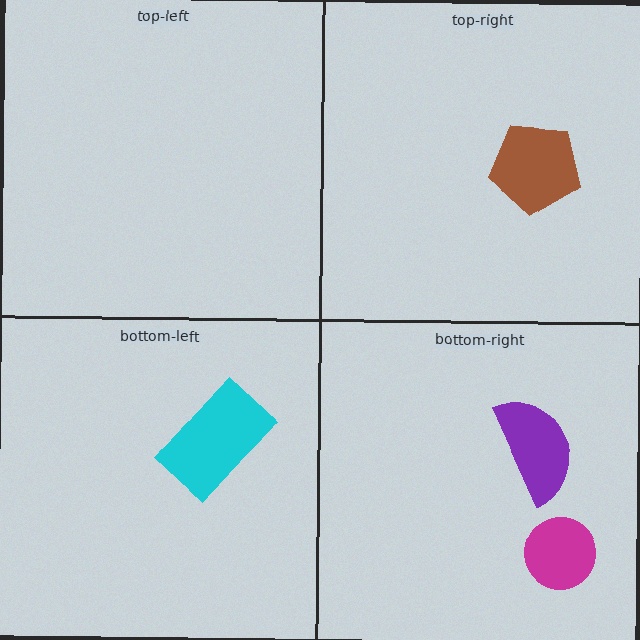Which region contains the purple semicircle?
The bottom-right region.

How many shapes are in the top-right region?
1.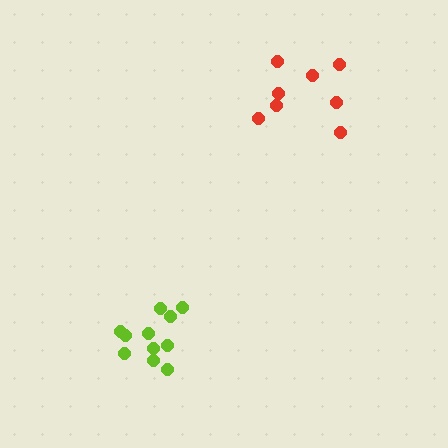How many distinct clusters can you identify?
There are 2 distinct clusters.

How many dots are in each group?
Group 1: 11 dots, Group 2: 8 dots (19 total).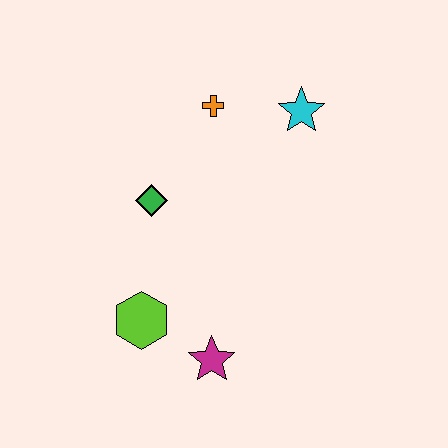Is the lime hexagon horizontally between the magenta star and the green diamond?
No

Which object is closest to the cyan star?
The orange cross is closest to the cyan star.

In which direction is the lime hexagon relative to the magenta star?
The lime hexagon is to the left of the magenta star.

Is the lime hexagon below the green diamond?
Yes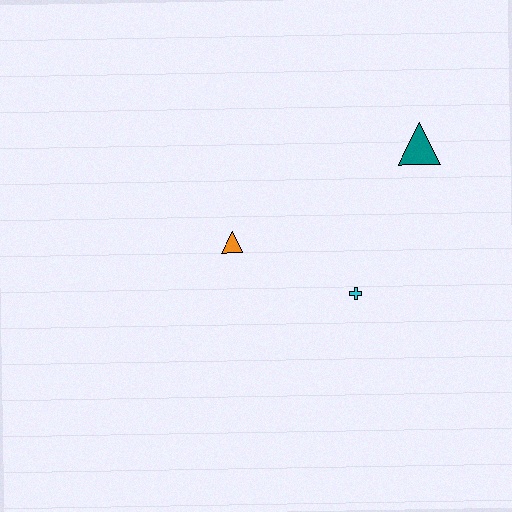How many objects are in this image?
There are 3 objects.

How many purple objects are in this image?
There are no purple objects.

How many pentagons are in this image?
There are no pentagons.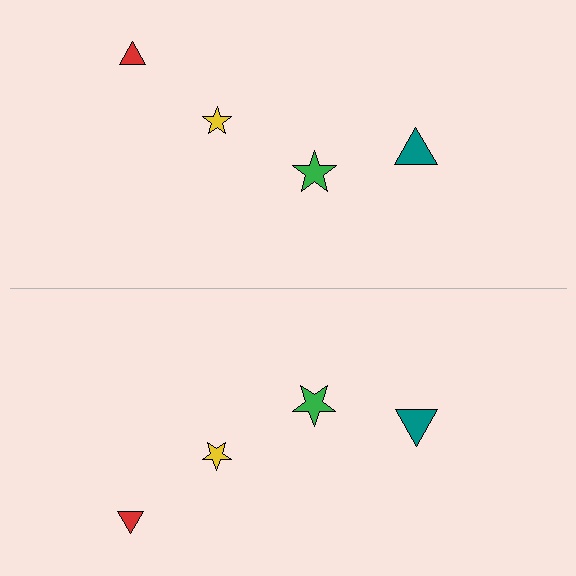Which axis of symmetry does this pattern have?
The pattern has a horizontal axis of symmetry running through the center of the image.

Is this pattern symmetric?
Yes, this pattern has bilateral (reflection) symmetry.